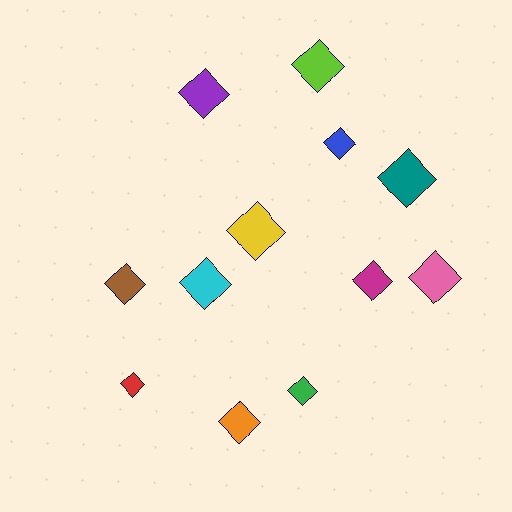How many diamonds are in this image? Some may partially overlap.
There are 12 diamonds.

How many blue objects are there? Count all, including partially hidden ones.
There is 1 blue object.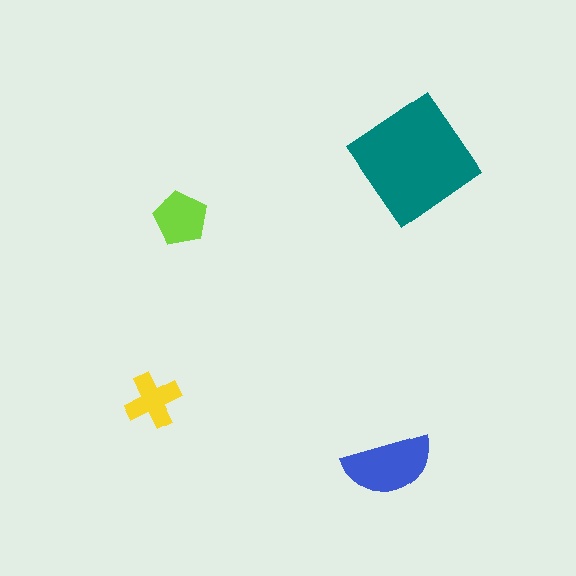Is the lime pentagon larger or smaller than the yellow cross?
Larger.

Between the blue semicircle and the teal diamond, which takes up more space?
The teal diamond.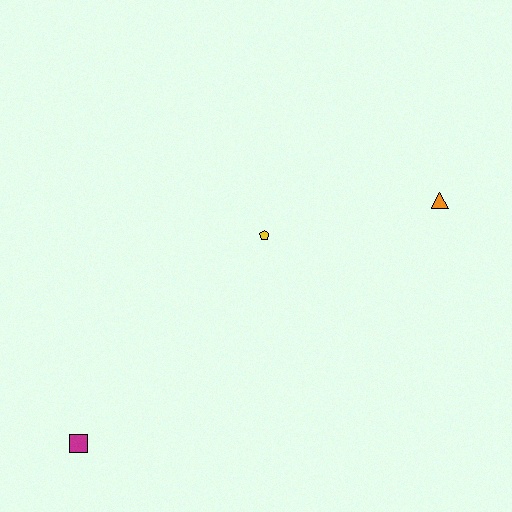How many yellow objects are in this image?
There is 1 yellow object.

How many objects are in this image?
There are 3 objects.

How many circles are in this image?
There are no circles.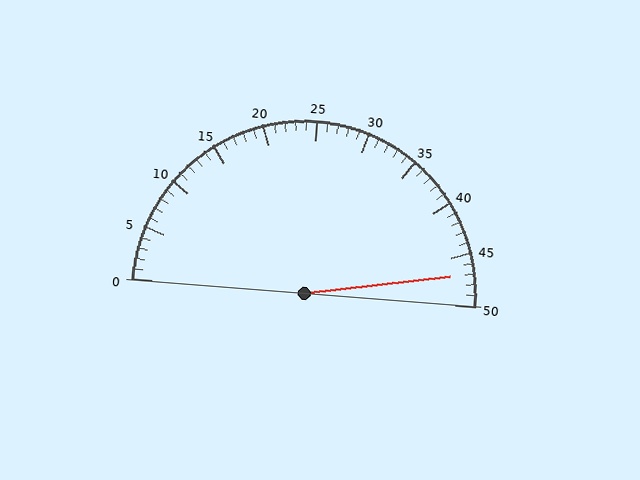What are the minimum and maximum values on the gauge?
The gauge ranges from 0 to 50.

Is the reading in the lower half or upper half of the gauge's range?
The reading is in the upper half of the range (0 to 50).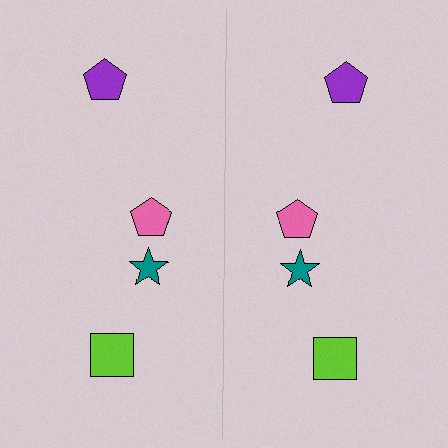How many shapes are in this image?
There are 8 shapes in this image.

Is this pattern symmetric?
Yes, this pattern has bilateral (reflection) symmetry.